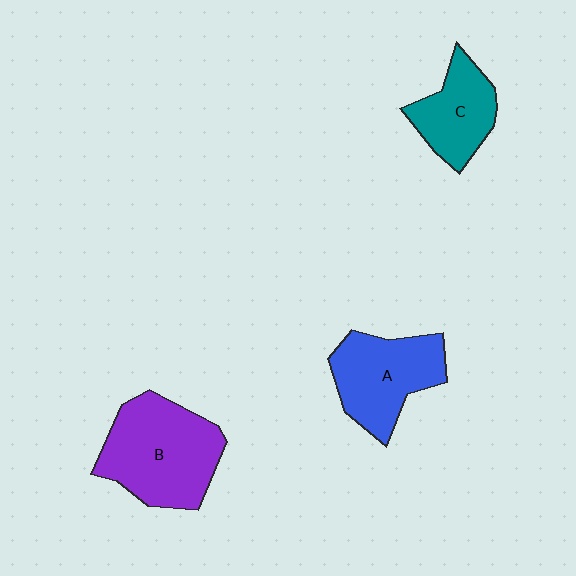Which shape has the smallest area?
Shape C (teal).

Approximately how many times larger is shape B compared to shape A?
Approximately 1.3 times.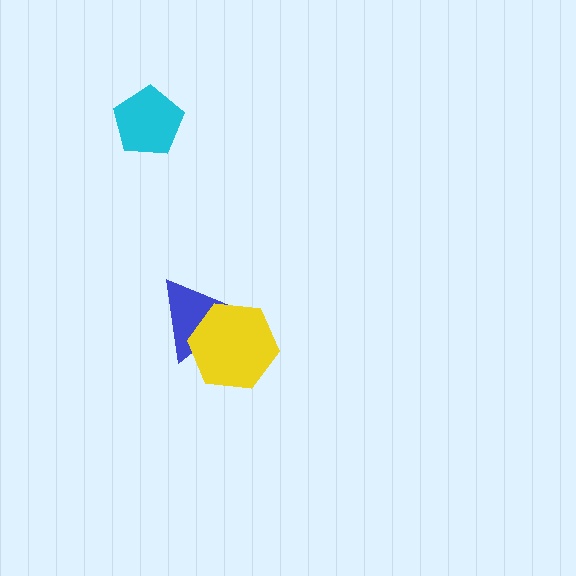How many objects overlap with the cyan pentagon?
0 objects overlap with the cyan pentagon.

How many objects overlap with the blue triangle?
1 object overlaps with the blue triangle.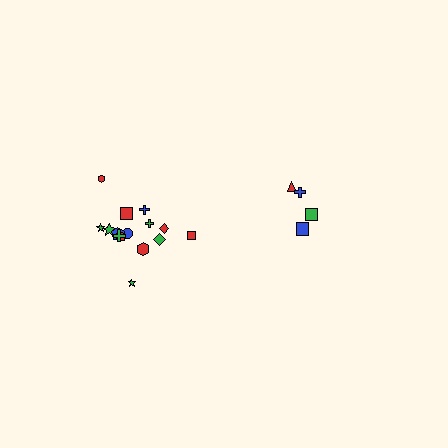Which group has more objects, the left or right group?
The left group.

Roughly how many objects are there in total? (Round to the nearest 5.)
Roughly 20 objects in total.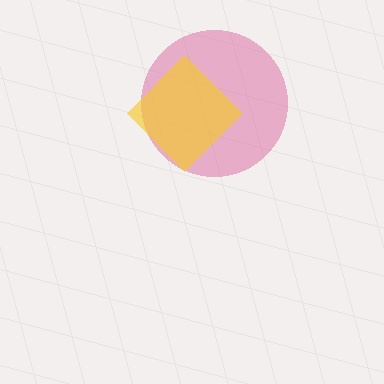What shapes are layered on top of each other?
The layered shapes are: a pink circle, a yellow diamond.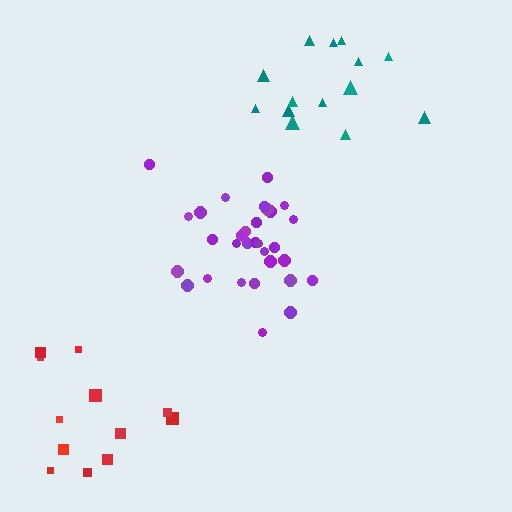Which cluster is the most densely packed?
Purple.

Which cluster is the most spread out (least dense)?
Red.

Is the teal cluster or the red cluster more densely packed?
Teal.